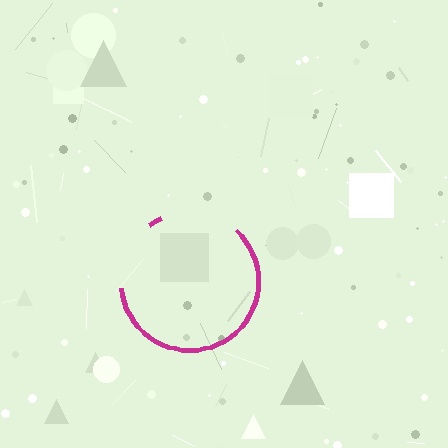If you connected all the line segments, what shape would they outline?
They would outline a circle.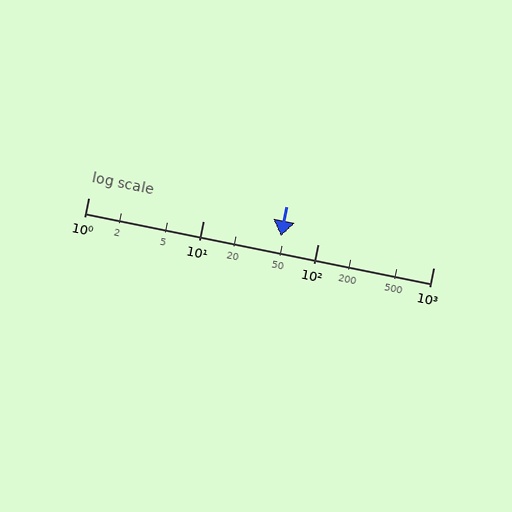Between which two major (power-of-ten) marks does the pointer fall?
The pointer is between 10 and 100.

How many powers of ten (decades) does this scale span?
The scale spans 3 decades, from 1 to 1000.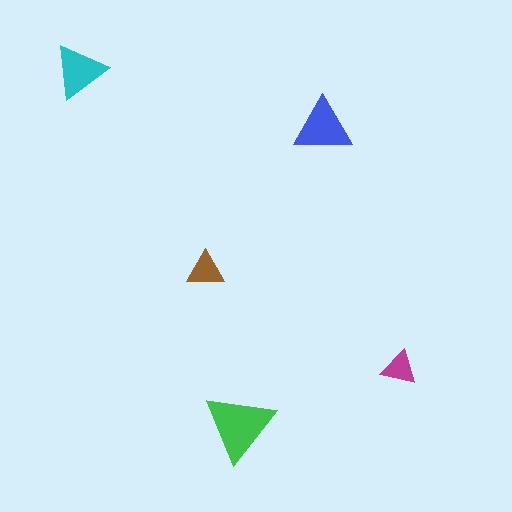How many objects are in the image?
There are 5 objects in the image.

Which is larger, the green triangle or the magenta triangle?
The green one.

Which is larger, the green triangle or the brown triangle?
The green one.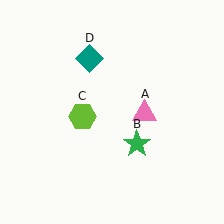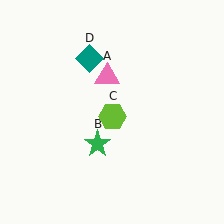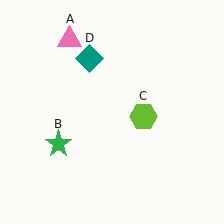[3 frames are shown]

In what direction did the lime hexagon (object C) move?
The lime hexagon (object C) moved right.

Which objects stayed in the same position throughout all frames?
Teal diamond (object D) remained stationary.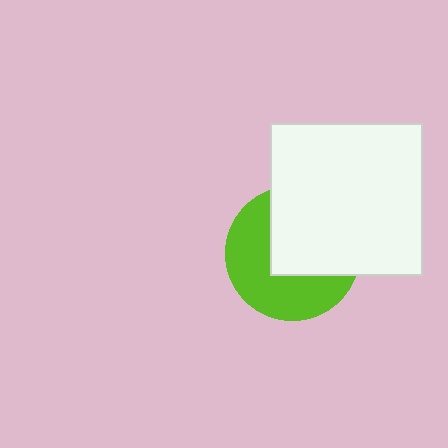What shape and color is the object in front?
The object in front is a white square.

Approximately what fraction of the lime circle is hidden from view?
Roughly 49% of the lime circle is hidden behind the white square.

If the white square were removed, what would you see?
You would see the complete lime circle.